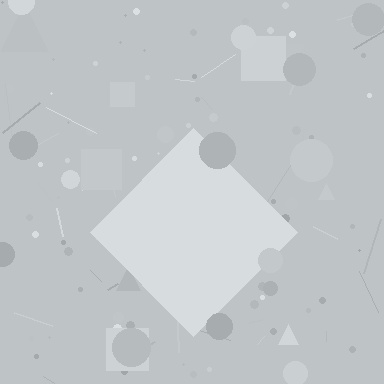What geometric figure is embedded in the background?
A diamond is embedded in the background.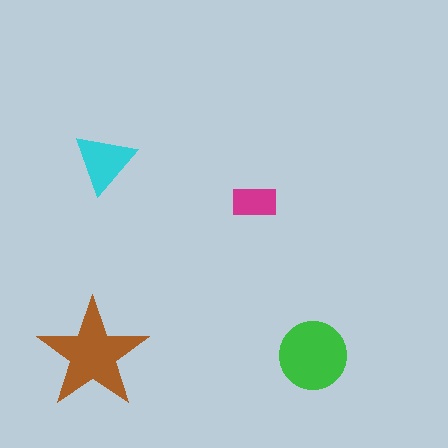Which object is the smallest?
The magenta rectangle.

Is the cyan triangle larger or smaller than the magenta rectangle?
Larger.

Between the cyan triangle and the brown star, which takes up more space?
The brown star.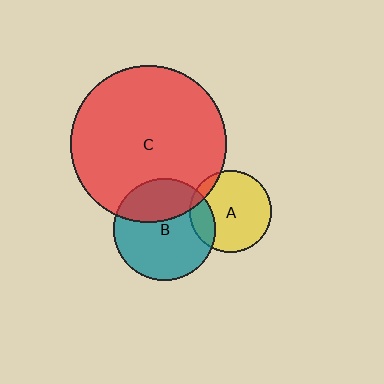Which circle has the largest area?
Circle C (red).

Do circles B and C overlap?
Yes.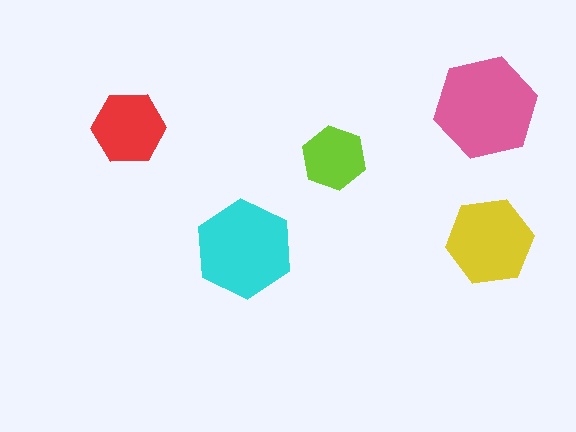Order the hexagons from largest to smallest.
the pink one, the cyan one, the yellow one, the red one, the lime one.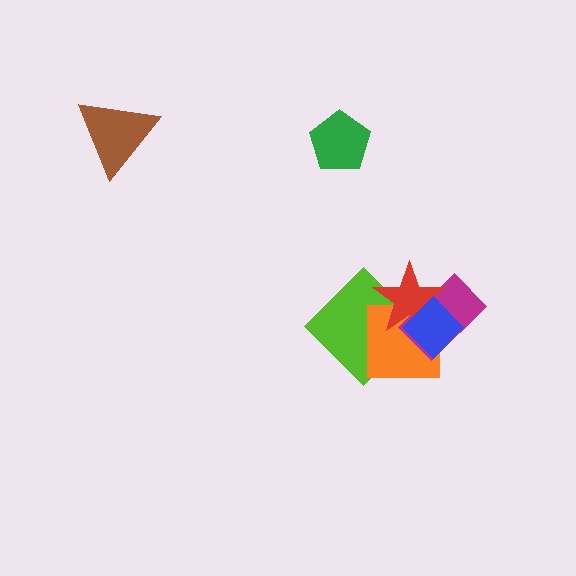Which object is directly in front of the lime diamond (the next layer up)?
The orange square is directly in front of the lime diamond.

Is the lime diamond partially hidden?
Yes, it is partially covered by another shape.